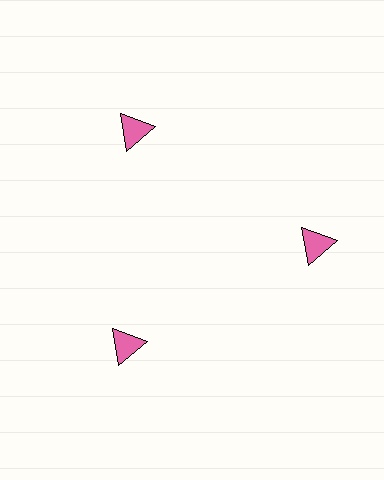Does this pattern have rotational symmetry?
Yes, this pattern has 3-fold rotational symmetry. It looks the same after rotating 120 degrees around the center.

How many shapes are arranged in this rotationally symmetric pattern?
There are 3 shapes, arranged in 3 groups of 1.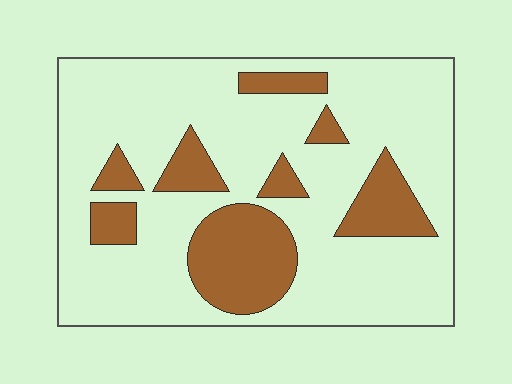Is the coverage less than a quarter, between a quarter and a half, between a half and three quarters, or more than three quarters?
Less than a quarter.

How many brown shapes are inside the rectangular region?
8.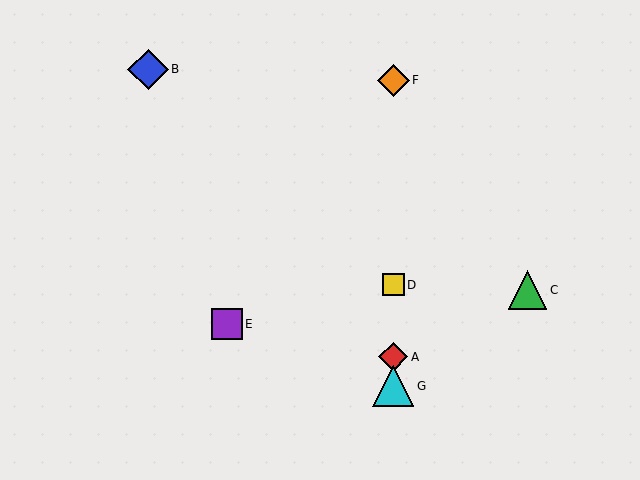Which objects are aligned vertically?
Objects A, D, F, G are aligned vertically.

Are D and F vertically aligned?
Yes, both are at x≈393.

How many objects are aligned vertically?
4 objects (A, D, F, G) are aligned vertically.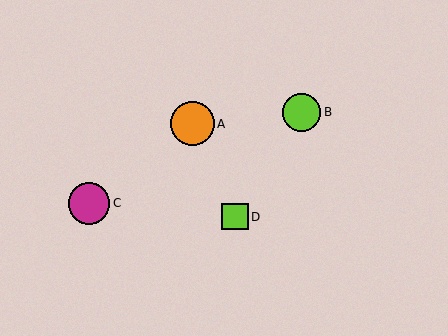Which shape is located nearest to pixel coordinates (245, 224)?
The lime square (labeled D) at (235, 217) is nearest to that location.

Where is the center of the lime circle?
The center of the lime circle is at (302, 112).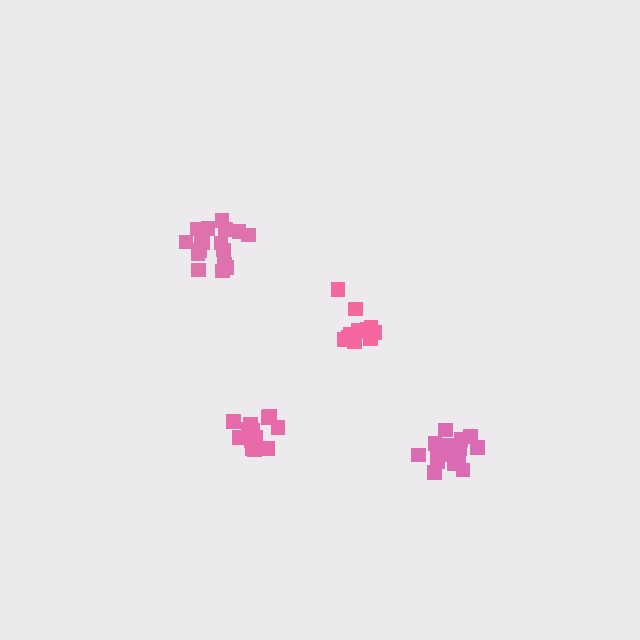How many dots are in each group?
Group 1: 13 dots, Group 2: 17 dots, Group 3: 18 dots, Group 4: 13 dots (61 total).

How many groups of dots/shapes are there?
There are 4 groups.